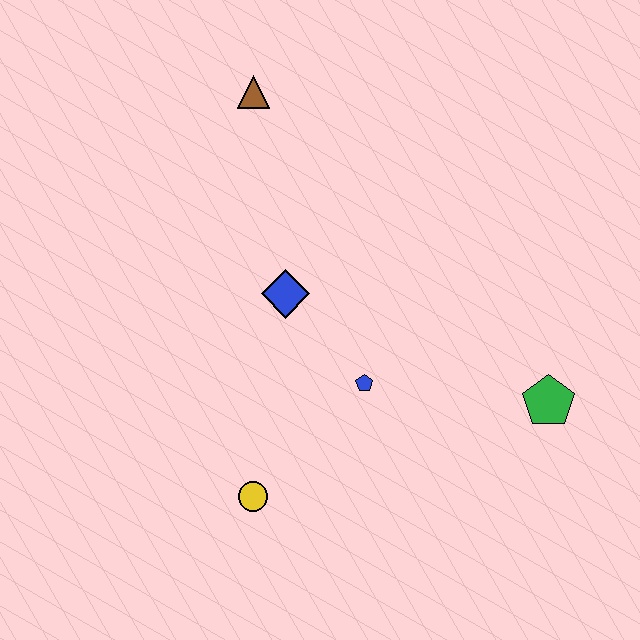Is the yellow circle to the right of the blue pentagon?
No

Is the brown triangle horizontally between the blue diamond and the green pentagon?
No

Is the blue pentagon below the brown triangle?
Yes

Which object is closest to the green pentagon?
The blue pentagon is closest to the green pentagon.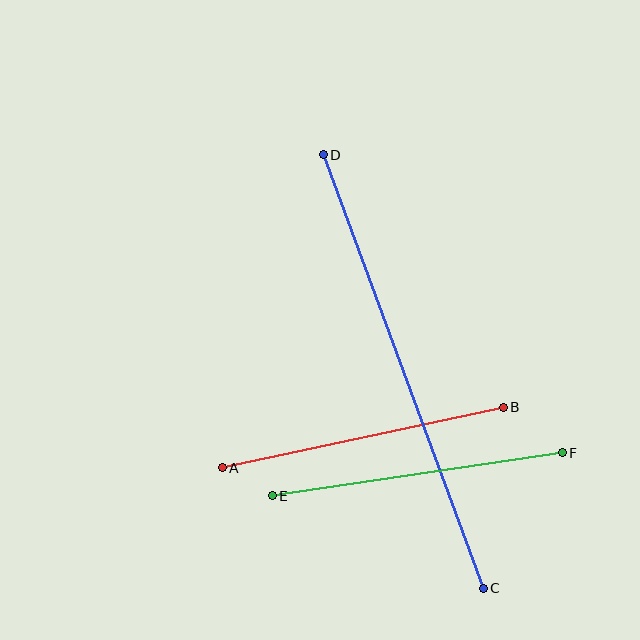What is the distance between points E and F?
The distance is approximately 293 pixels.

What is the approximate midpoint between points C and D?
The midpoint is at approximately (403, 371) pixels.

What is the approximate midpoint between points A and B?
The midpoint is at approximately (363, 438) pixels.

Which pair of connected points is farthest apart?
Points C and D are farthest apart.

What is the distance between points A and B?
The distance is approximately 287 pixels.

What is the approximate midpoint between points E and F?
The midpoint is at approximately (417, 474) pixels.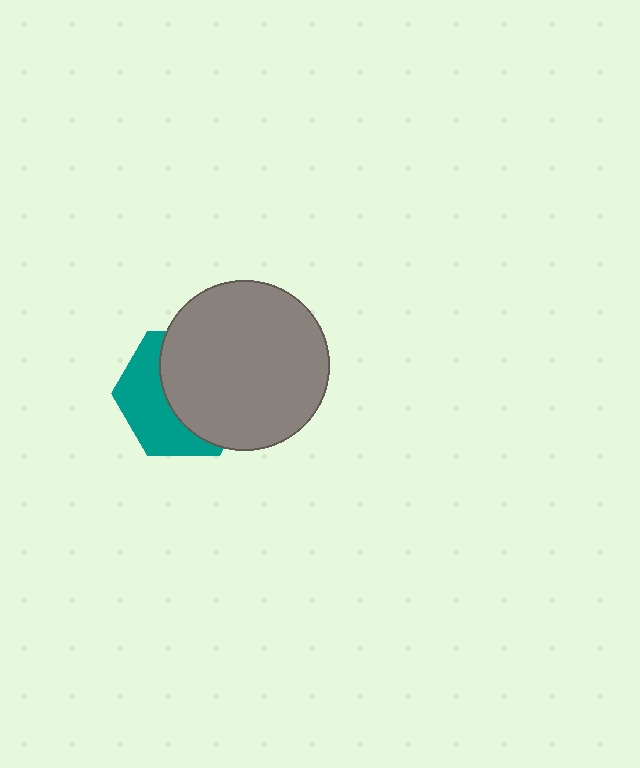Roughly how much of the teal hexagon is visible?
A small part of it is visible (roughly 42%).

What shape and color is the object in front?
The object in front is a gray circle.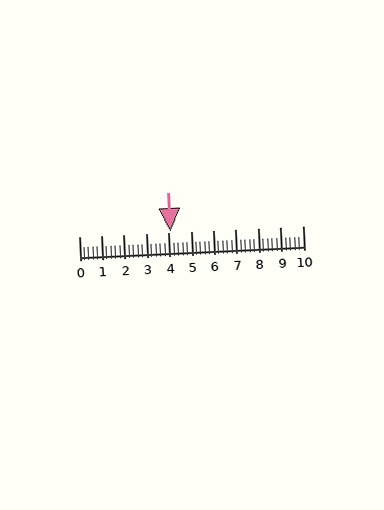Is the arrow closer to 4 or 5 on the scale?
The arrow is closer to 4.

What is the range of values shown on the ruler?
The ruler shows values from 0 to 10.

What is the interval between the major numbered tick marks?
The major tick marks are spaced 1 units apart.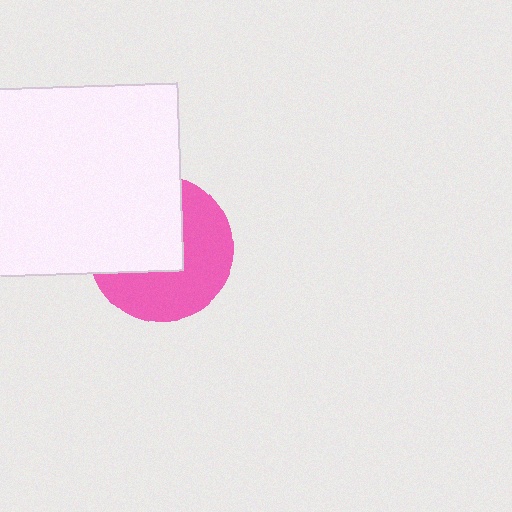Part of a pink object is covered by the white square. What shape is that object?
It is a circle.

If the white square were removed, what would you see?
You would see the complete pink circle.